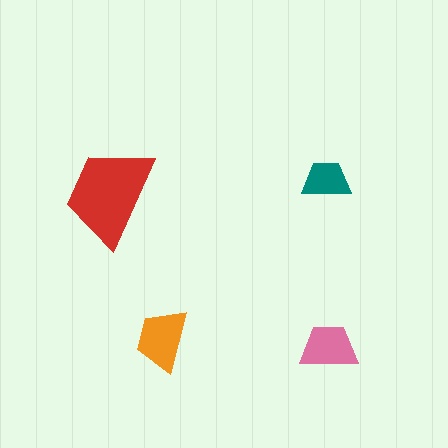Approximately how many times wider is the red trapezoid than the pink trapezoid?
About 1.5 times wider.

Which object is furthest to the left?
The red trapezoid is leftmost.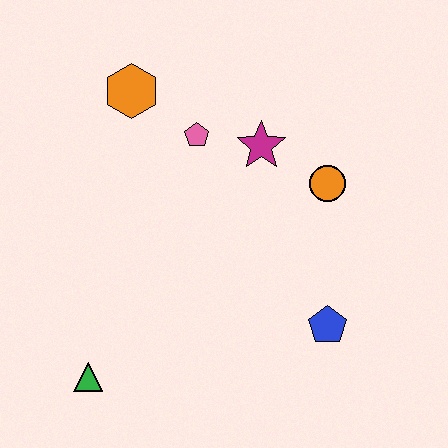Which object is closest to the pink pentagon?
The magenta star is closest to the pink pentagon.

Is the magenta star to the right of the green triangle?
Yes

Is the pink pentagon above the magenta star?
Yes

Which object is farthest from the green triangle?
The orange circle is farthest from the green triangle.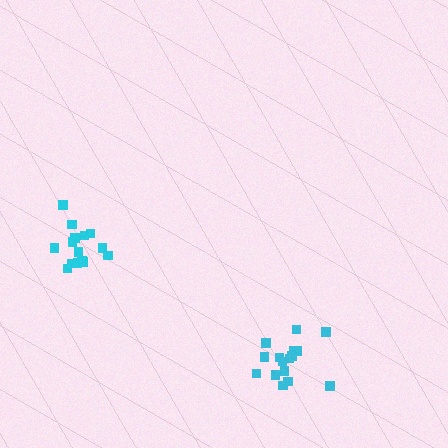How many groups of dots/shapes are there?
There are 2 groups.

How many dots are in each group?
Group 1: 16 dots, Group 2: 15 dots (31 total).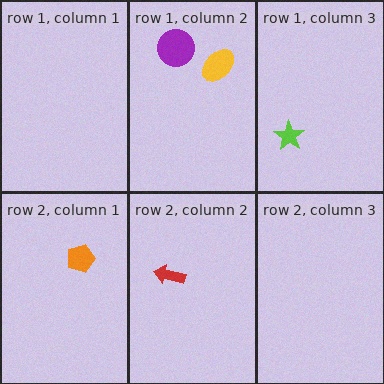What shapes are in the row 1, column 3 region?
The lime star.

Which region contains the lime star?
The row 1, column 3 region.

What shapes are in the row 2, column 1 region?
The orange pentagon.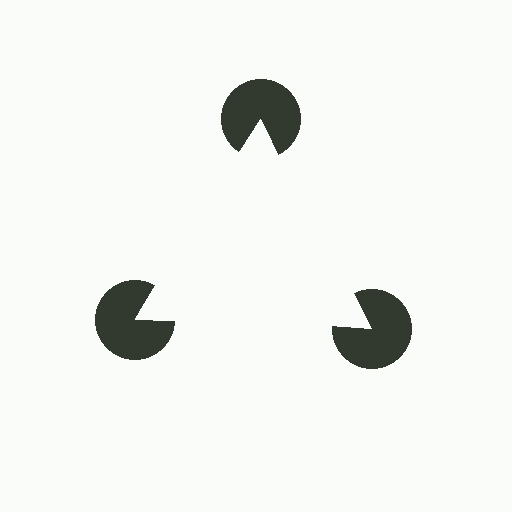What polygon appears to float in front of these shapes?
An illusory triangle — its edges are inferred from the aligned wedge cuts in the pac-man discs, not physically drawn.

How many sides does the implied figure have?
3 sides.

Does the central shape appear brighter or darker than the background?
It typically appears slightly brighter than the background, even though no actual brightness change is drawn.